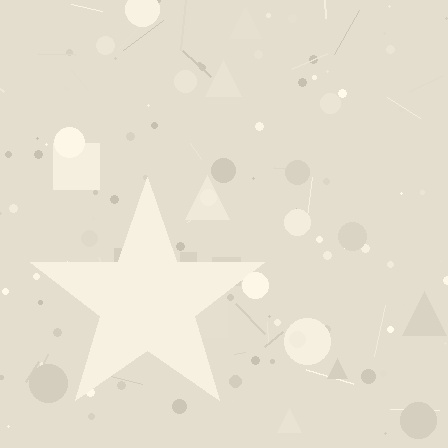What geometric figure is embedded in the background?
A star is embedded in the background.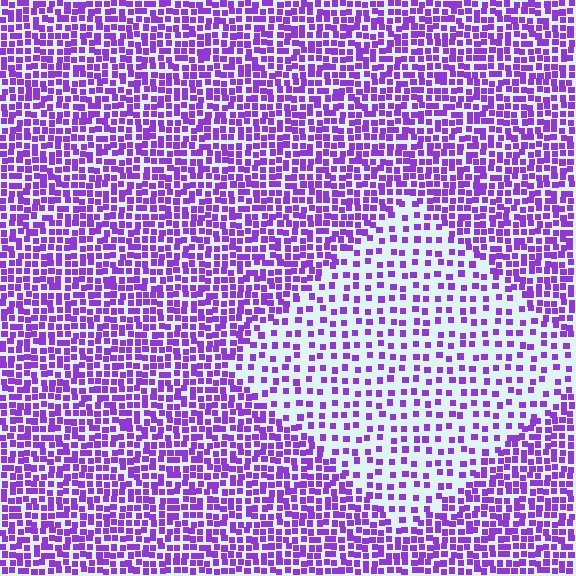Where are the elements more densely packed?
The elements are more densely packed outside the diamond boundary.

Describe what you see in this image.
The image contains small purple elements arranged at two different densities. A diamond-shaped region is visible where the elements are less densely packed than the surrounding area.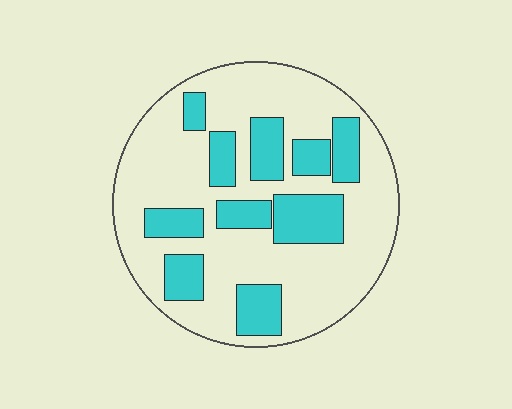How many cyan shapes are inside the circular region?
10.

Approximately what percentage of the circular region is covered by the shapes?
Approximately 30%.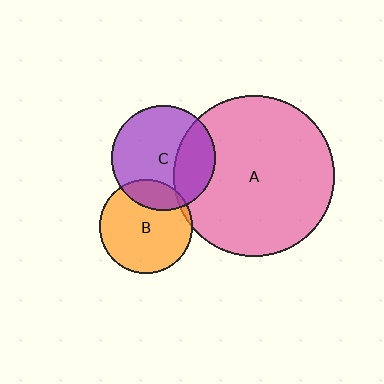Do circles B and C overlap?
Yes.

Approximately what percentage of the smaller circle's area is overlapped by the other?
Approximately 20%.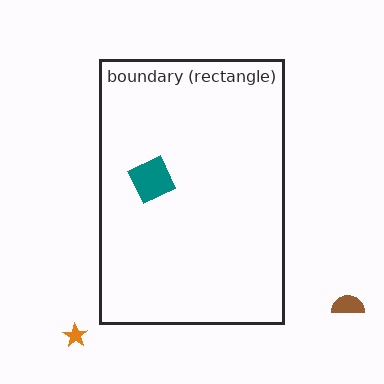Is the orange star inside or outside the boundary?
Outside.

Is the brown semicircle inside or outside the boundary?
Outside.